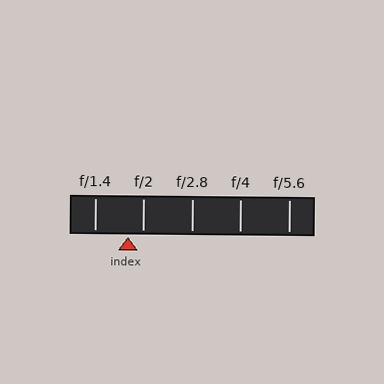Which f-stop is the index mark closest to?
The index mark is closest to f/2.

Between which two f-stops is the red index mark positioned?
The index mark is between f/1.4 and f/2.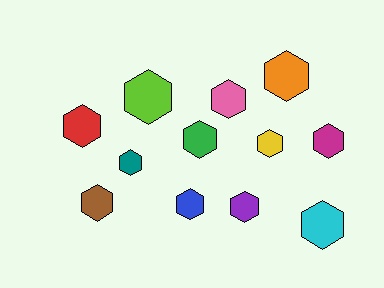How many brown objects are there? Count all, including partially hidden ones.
There is 1 brown object.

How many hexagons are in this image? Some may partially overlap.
There are 12 hexagons.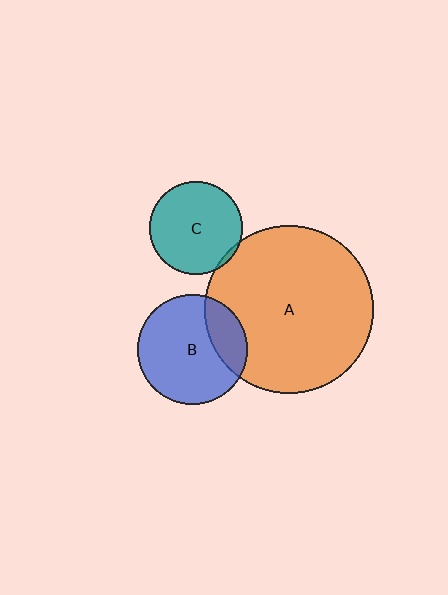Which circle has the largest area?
Circle A (orange).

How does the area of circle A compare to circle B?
Approximately 2.3 times.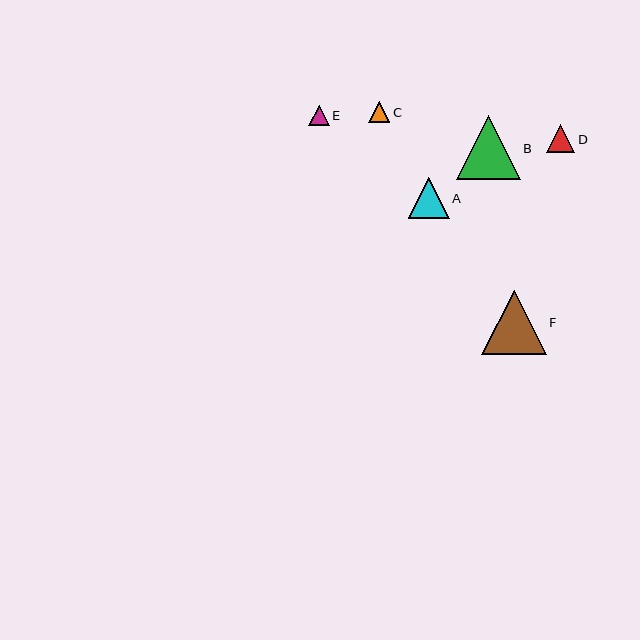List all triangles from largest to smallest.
From largest to smallest: F, B, A, D, C, E.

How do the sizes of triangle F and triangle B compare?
Triangle F and triangle B are approximately the same size.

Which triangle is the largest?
Triangle F is the largest with a size of approximately 64 pixels.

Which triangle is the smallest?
Triangle E is the smallest with a size of approximately 20 pixels.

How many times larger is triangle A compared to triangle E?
Triangle A is approximately 2.0 times the size of triangle E.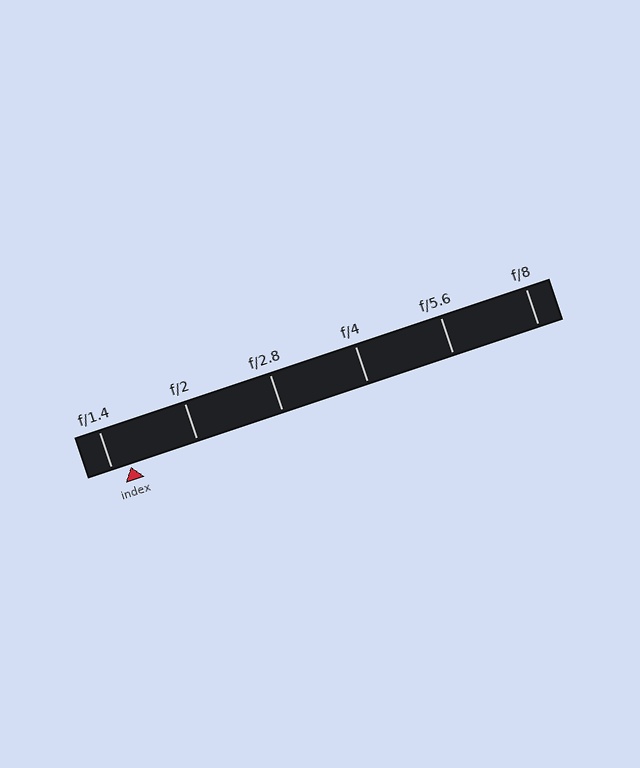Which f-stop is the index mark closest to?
The index mark is closest to f/1.4.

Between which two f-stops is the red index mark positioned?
The index mark is between f/1.4 and f/2.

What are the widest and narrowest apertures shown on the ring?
The widest aperture shown is f/1.4 and the narrowest is f/8.